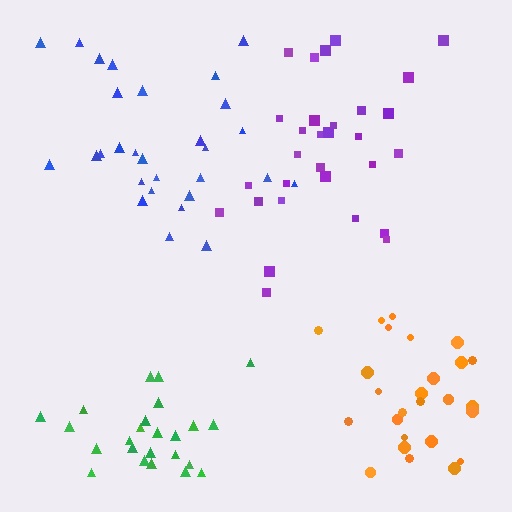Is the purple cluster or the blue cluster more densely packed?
Purple.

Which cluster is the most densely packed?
Orange.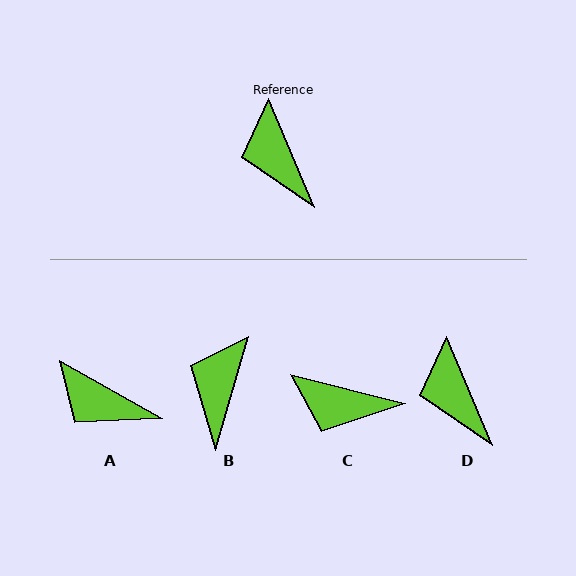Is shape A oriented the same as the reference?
No, it is off by about 38 degrees.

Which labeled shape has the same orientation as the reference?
D.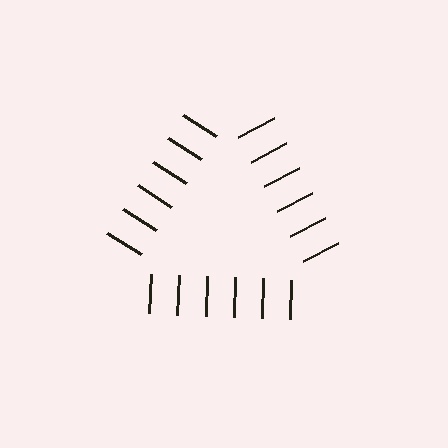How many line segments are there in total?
18 — 6 along each of the 3 edges.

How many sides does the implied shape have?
3 sides — the line-ends trace a triangle.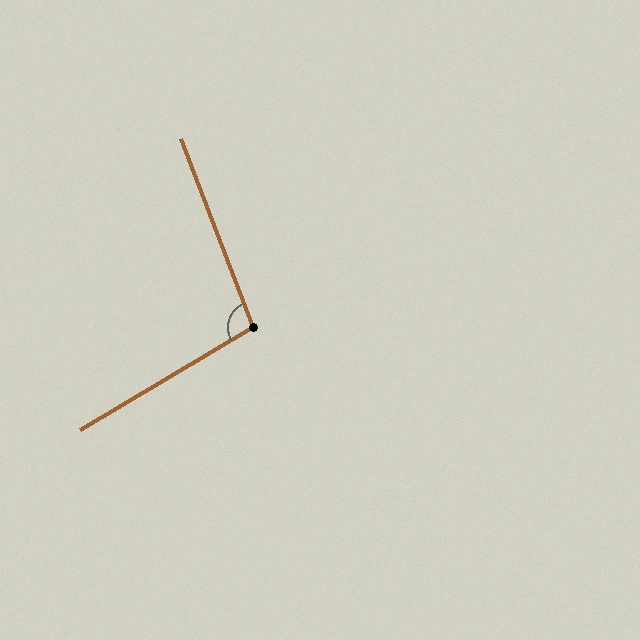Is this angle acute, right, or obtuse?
It is obtuse.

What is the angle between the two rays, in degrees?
Approximately 100 degrees.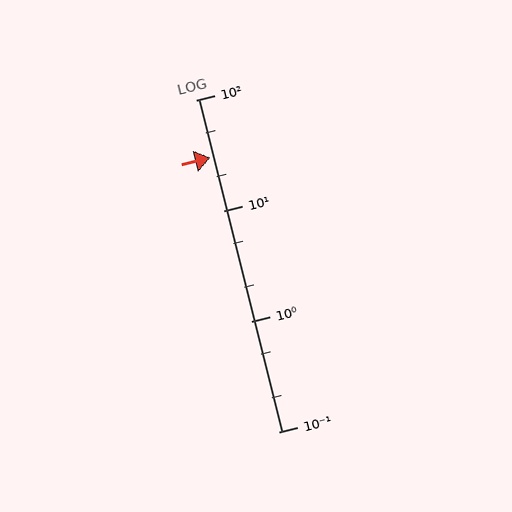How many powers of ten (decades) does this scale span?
The scale spans 3 decades, from 0.1 to 100.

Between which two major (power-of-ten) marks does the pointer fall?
The pointer is between 10 and 100.